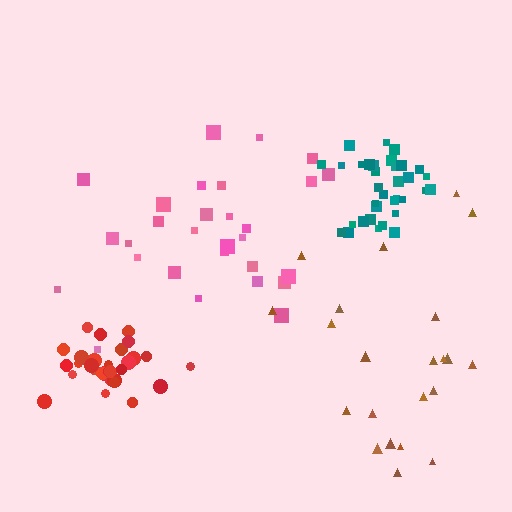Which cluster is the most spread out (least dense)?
Brown.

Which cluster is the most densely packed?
Teal.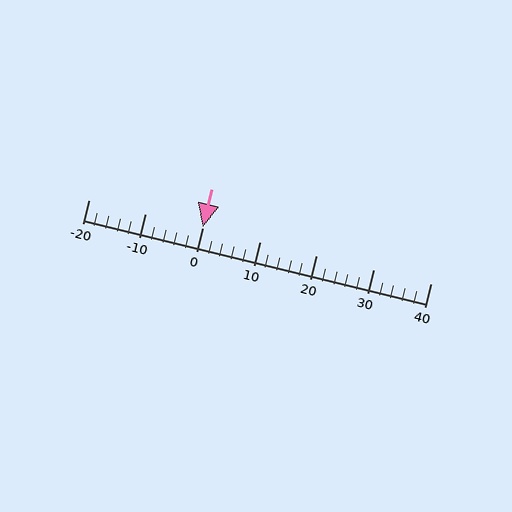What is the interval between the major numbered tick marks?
The major tick marks are spaced 10 units apart.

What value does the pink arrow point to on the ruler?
The pink arrow points to approximately 0.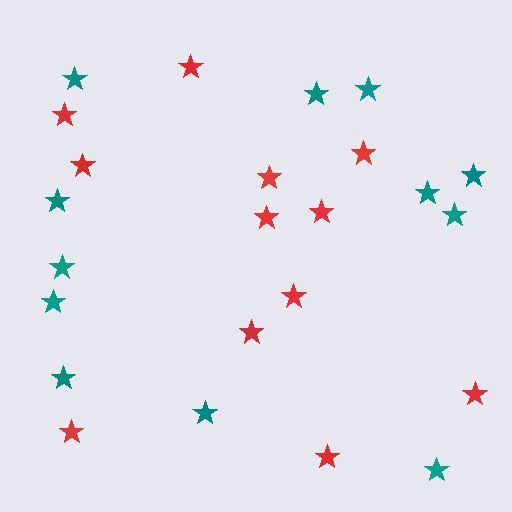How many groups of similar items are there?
There are 2 groups: one group of red stars (12) and one group of teal stars (12).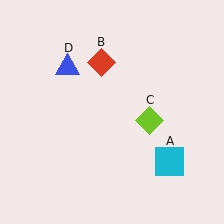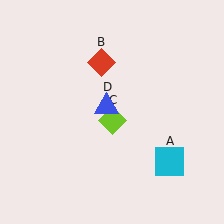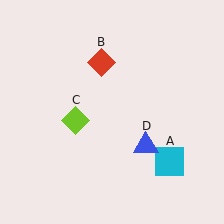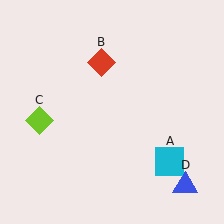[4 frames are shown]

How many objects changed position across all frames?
2 objects changed position: lime diamond (object C), blue triangle (object D).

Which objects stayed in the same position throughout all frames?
Cyan square (object A) and red diamond (object B) remained stationary.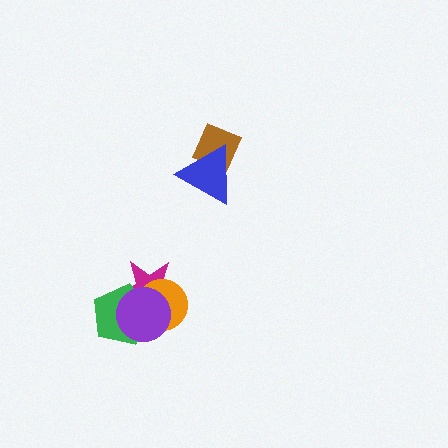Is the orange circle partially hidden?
Yes, it is partially covered by another shape.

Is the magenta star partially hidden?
Yes, it is partially covered by another shape.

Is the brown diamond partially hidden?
Yes, it is partially covered by another shape.